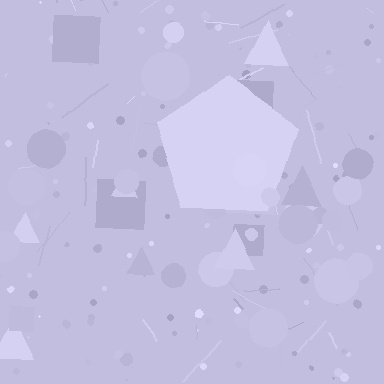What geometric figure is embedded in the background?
A pentagon is embedded in the background.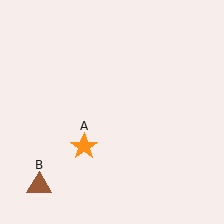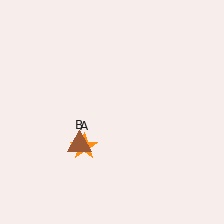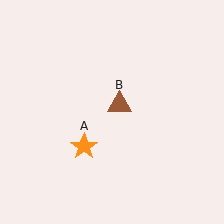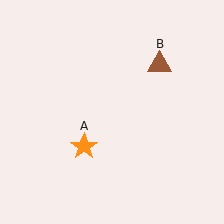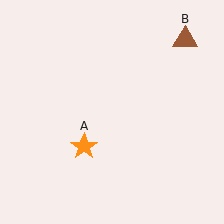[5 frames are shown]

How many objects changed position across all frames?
1 object changed position: brown triangle (object B).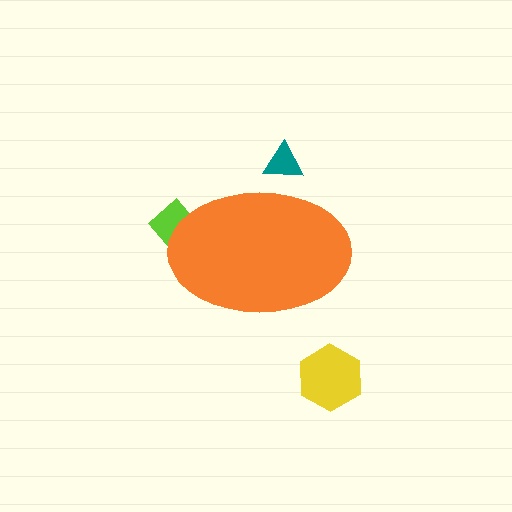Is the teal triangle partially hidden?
Yes, the teal triangle is partially hidden behind the orange ellipse.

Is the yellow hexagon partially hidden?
No, the yellow hexagon is fully visible.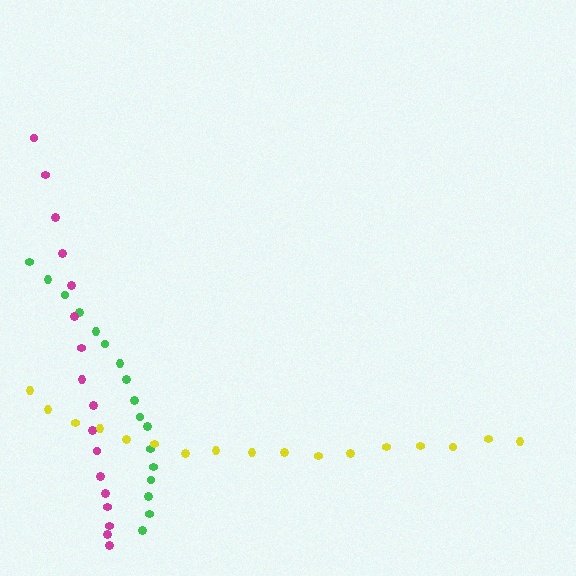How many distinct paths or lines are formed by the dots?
There are 3 distinct paths.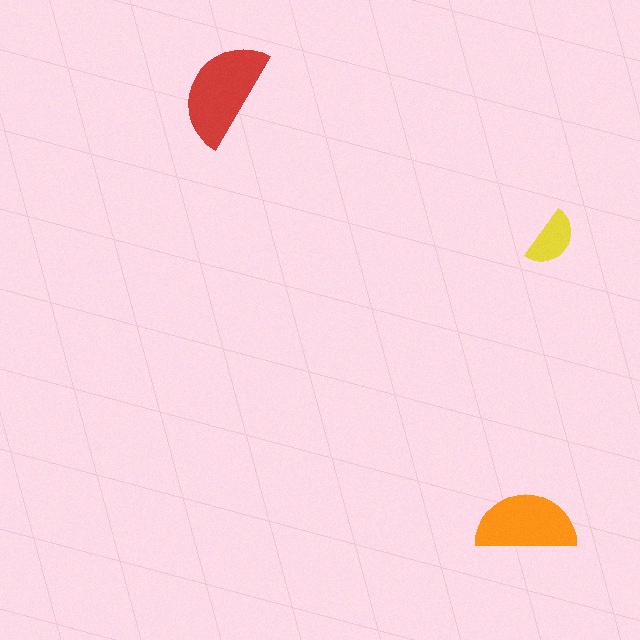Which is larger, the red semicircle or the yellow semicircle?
The red one.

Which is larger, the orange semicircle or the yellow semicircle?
The orange one.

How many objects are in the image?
There are 3 objects in the image.